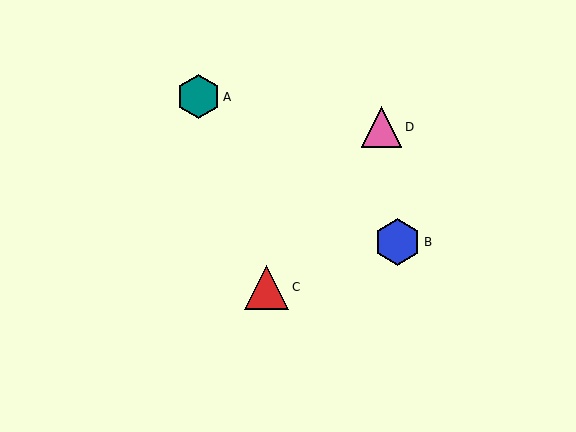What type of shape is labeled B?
Shape B is a blue hexagon.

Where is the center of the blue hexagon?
The center of the blue hexagon is at (397, 242).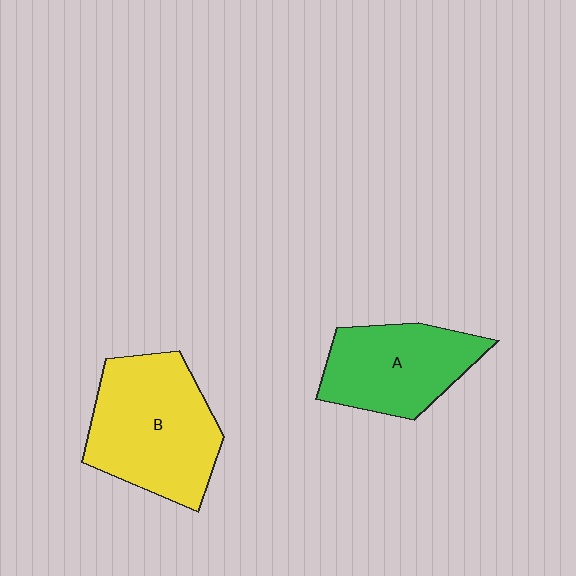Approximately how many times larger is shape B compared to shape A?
Approximately 1.3 times.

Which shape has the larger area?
Shape B (yellow).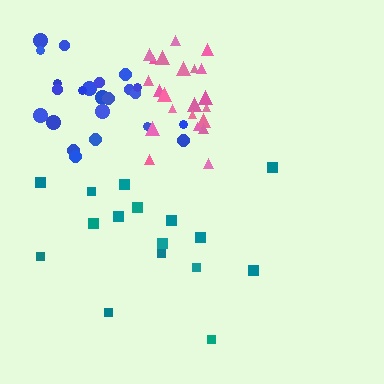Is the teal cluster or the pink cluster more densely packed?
Pink.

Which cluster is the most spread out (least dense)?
Teal.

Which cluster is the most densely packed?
Pink.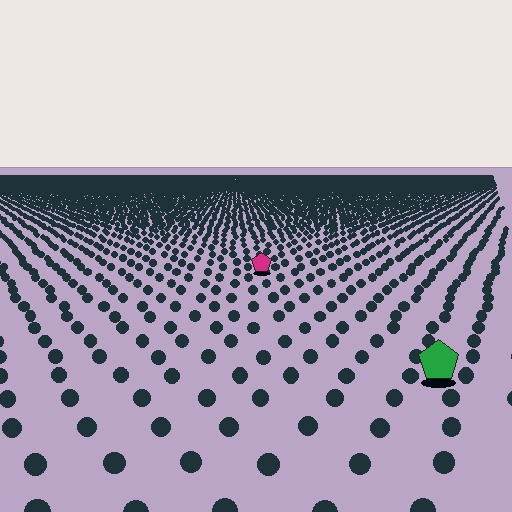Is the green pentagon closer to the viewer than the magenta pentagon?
Yes. The green pentagon is closer — you can tell from the texture gradient: the ground texture is coarser near it.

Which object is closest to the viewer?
The green pentagon is closest. The texture marks near it are larger and more spread out.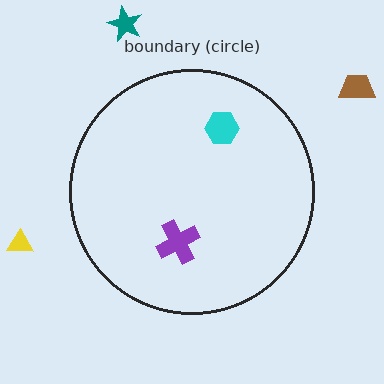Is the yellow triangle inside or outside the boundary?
Outside.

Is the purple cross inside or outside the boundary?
Inside.